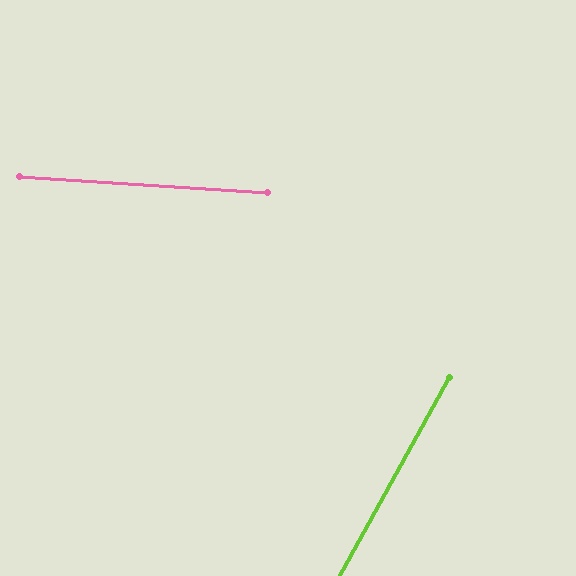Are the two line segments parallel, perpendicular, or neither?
Neither parallel nor perpendicular — they differ by about 65°.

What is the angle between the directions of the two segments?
Approximately 65 degrees.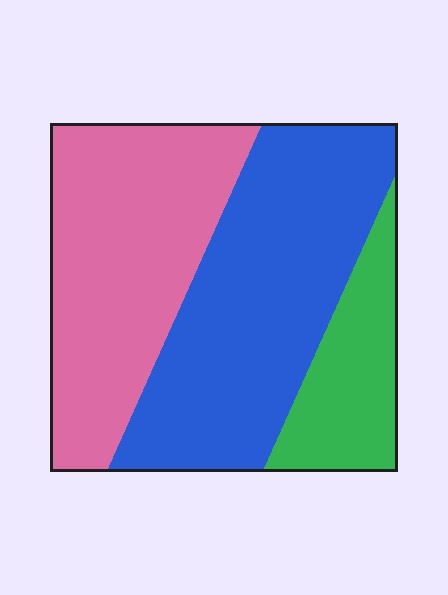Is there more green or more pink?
Pink.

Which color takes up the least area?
Green, at roughly 15%.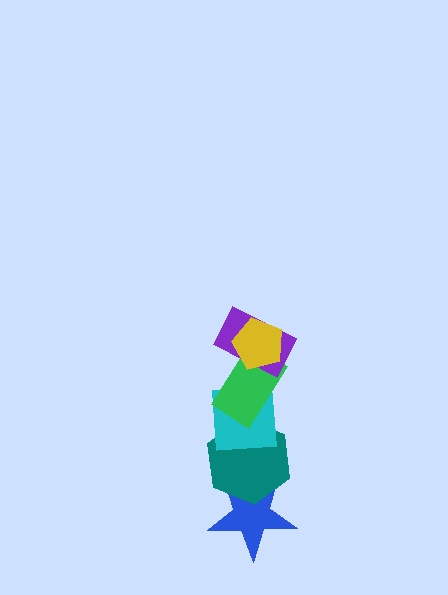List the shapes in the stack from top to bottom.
From top to bottom: the yellow pentagon, the purple rectangle, the green rectangle, the cyan square, the teal hexagon, the blue star.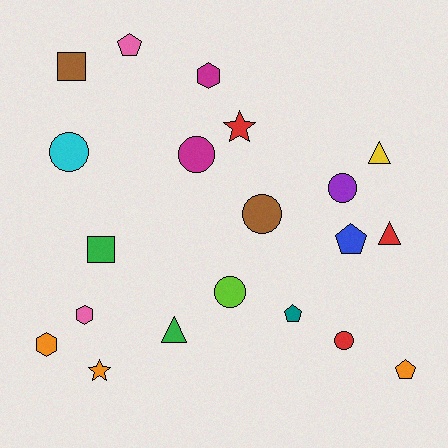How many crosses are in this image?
There are no crosses.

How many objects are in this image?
There are 20 objects.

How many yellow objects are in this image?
There is 1 yellow object.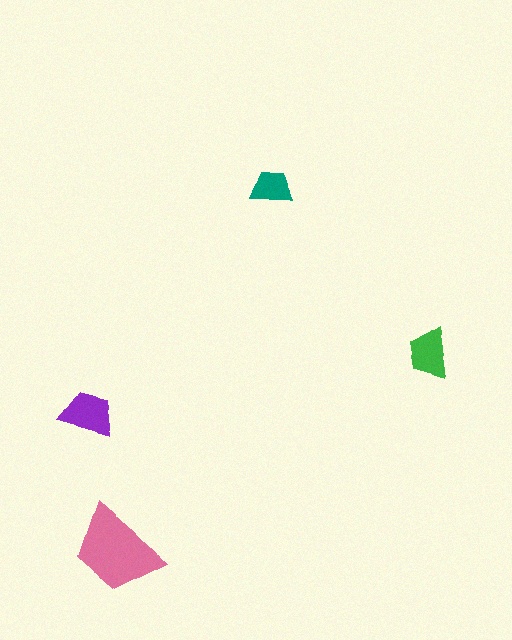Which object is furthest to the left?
The purple trapezoid is leftmost.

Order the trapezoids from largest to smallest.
the pink one, the purple one, the green one, the teal one.